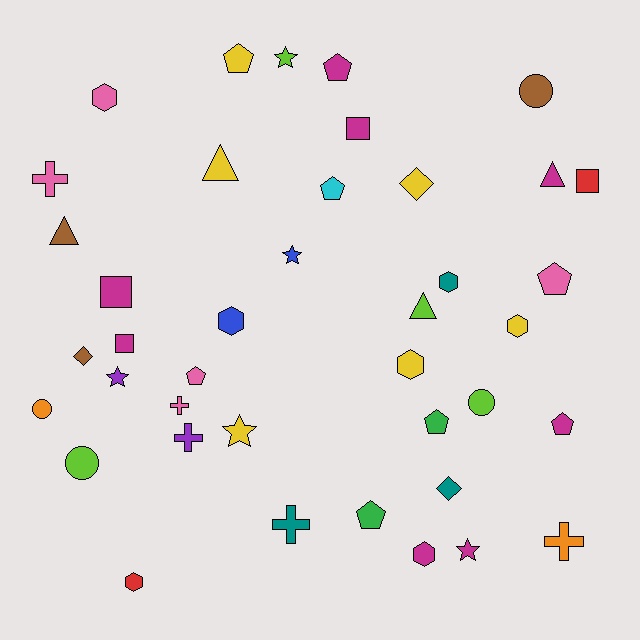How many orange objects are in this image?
There are 2 orange objects.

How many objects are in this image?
There are 40 objects.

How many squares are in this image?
There are 4 squares.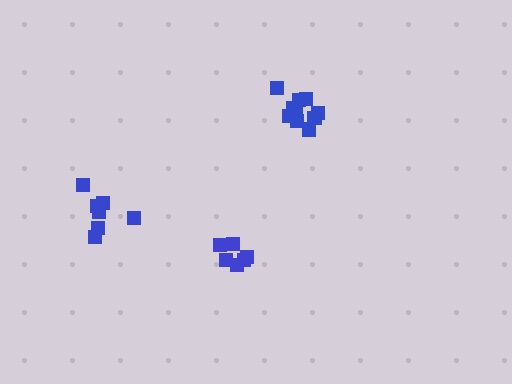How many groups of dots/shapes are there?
There are 3 groups.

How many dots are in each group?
Group 1: 10 dots, Group 2: 7 dots, Group 3: 6 dots (23 total).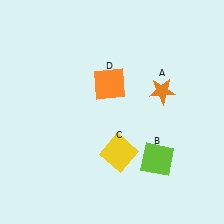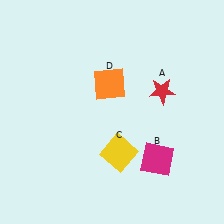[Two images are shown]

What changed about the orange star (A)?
In Image 1, A is orange. In Image 2, it changed to red.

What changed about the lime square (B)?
In Image 1, B is lime. In Image 2, it changed to magenta.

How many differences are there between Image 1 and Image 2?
There are 2 differences between the two images.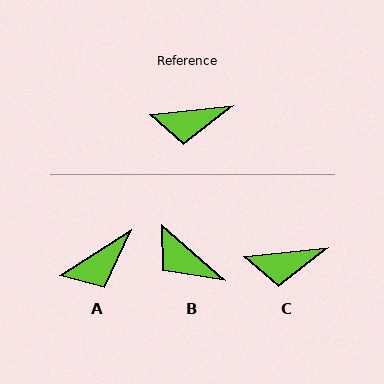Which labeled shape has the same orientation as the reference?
C.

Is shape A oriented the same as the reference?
No, it is off by about 27 degrees.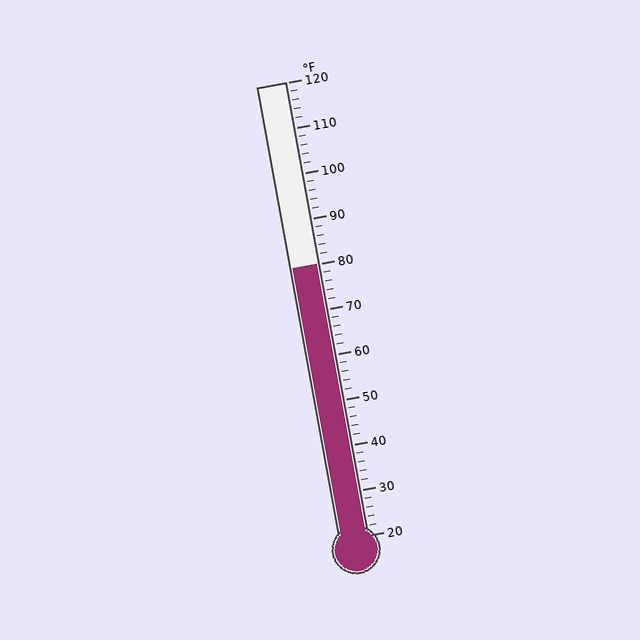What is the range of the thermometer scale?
The thermometer scale ranges from 20°F to 120°F.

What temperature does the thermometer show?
The thermometer shows approximately 80°F.